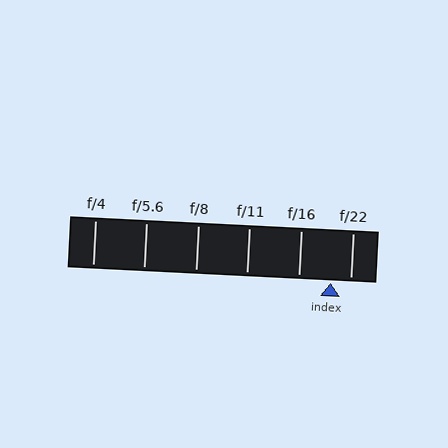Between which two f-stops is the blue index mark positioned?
The index mark is between f/16 and f/22.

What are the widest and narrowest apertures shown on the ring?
The widest aperture shown is f/4 and the narrowest is f/22.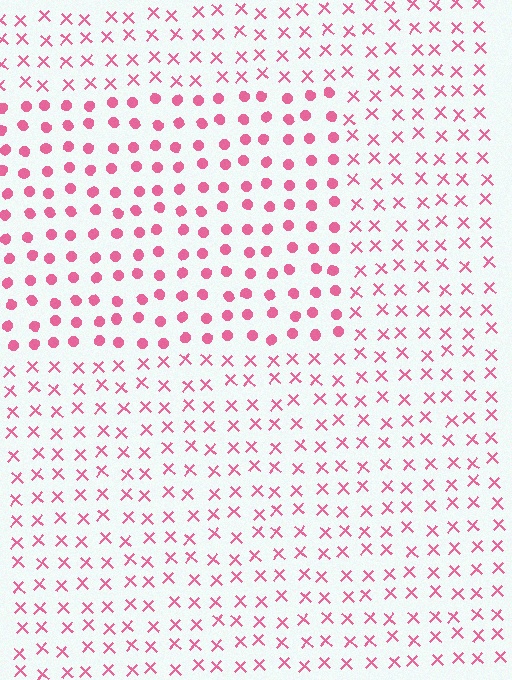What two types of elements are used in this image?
The image uses circles inside the rectangle region and X marks outside it.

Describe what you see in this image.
The image is filled with small pink elements arranged in a uniform grid. A rectangle-shaped region contains circles, while the surrounding area contains X marks. The boundary is defined purely by the change in element shape.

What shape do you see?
I see a rectangle.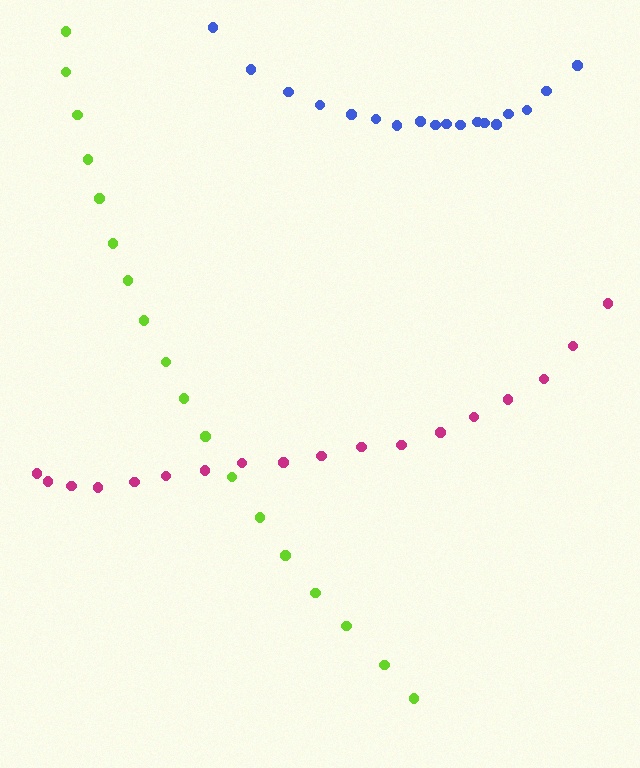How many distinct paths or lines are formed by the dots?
There are 3 distinct paths.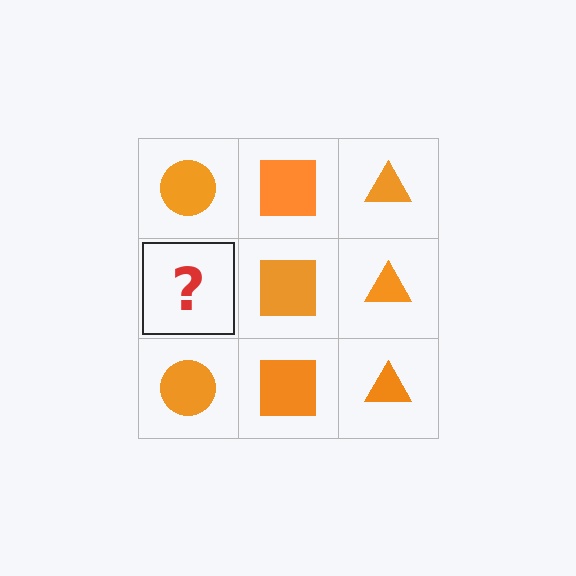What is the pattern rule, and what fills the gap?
The rule is that each column has a consistent shape. The gap should be filled with an orange circle.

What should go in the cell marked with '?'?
The missing cell should contain an orange circle.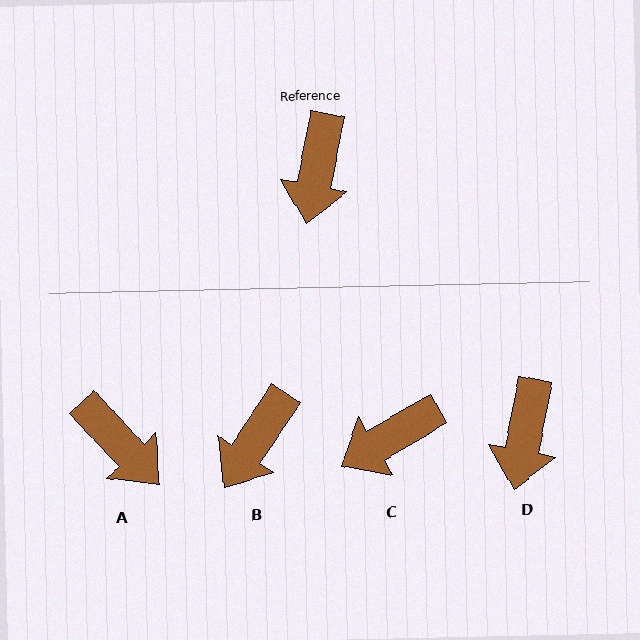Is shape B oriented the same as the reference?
No, it is off by about 23 degrees.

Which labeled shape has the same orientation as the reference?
D.